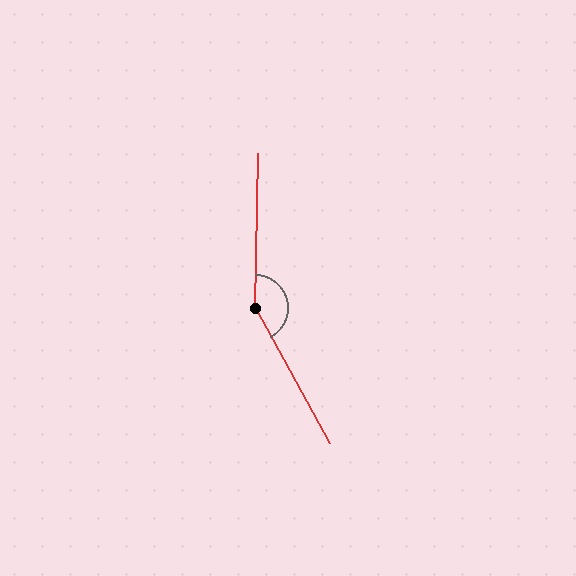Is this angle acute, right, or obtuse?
It is obtuse.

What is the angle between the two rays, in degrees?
Approximately 150 degrees.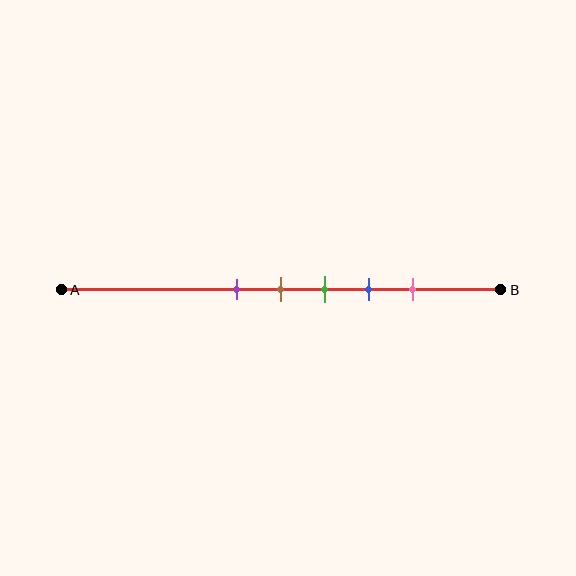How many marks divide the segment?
There are 5 marks dividing the segment.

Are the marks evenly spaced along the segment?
Yes, the marks are approximately evenly spaced.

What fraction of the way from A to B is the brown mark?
The brown mark is approximately 50% (0.5) of the way from A to B.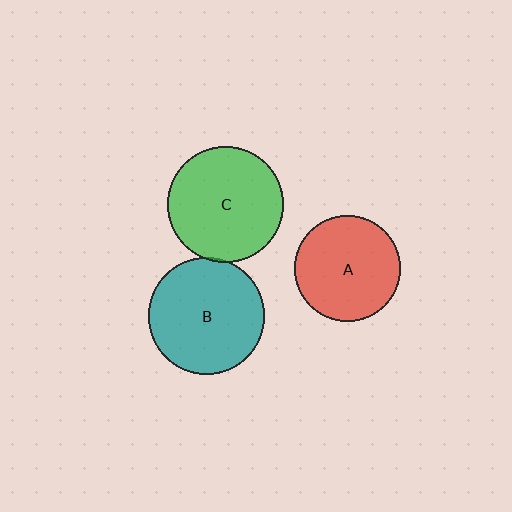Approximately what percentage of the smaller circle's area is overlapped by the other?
Approximately 5%.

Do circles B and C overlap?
Yes.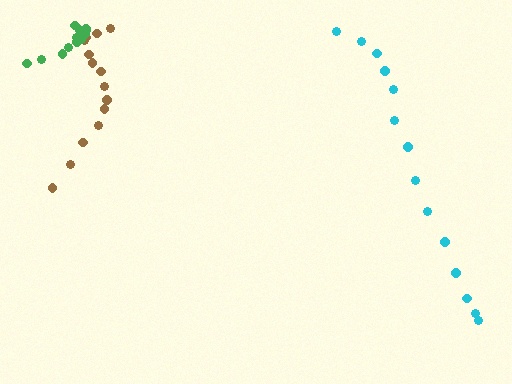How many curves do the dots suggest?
There are 3 distinct paths.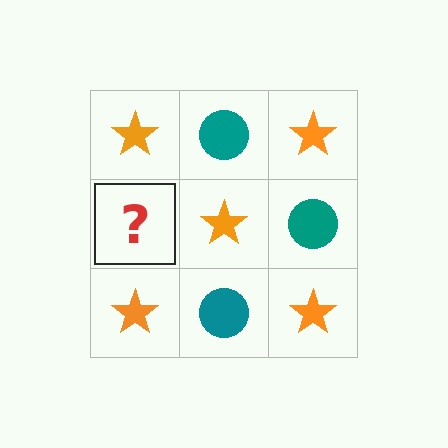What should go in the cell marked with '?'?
The missing cell should contain a teal circle.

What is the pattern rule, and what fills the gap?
The rule is that it alternates orange star and teal circle in a checkerboard pattern. The gap should be filled with a teal circle.